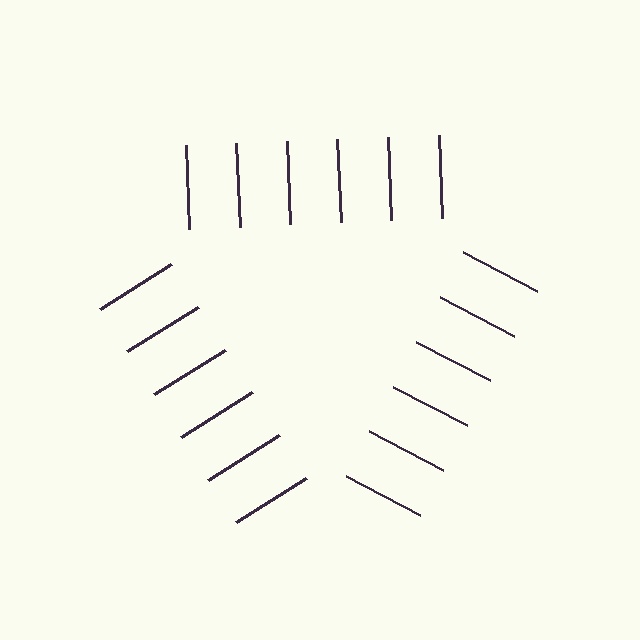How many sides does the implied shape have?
3 sides — the line-ends trace a triangle.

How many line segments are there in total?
18 — 6 along each of the 3 edges.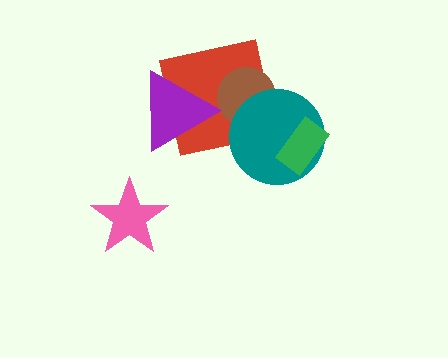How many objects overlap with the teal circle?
3 objects overlap with the teal circle.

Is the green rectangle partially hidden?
No, no other shape covers it.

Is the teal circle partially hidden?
Yes, it is partially covered by another shape.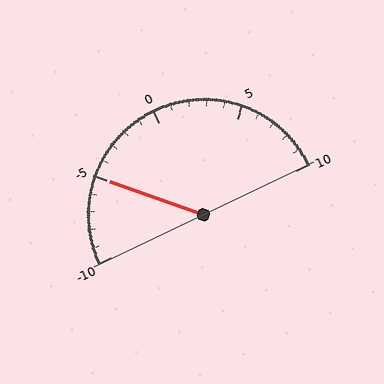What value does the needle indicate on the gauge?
The needle indicates approximately -5.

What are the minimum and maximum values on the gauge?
The gauge ranges from -10 to 10.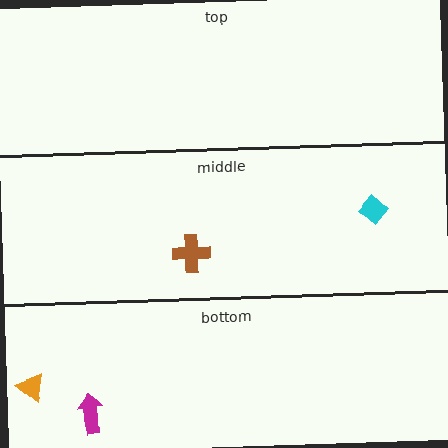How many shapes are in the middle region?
2.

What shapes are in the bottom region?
The magenta arrow, the orange triangle.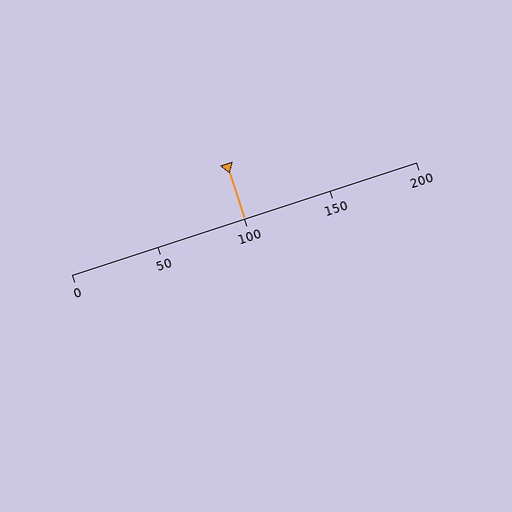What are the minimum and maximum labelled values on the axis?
The axis runs from 0 to 200.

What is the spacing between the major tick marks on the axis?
The major ticks are spaced 50 apart.